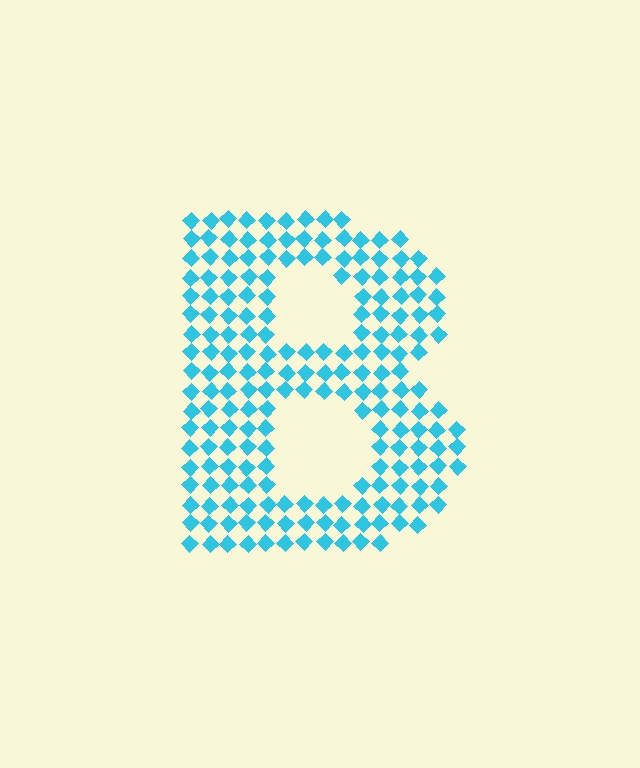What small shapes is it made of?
It is made of small diamonds.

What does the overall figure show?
The overall figure shows the letter B.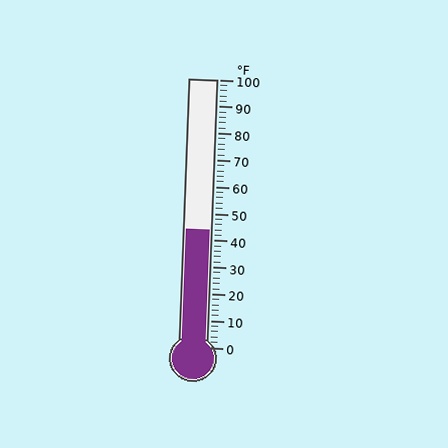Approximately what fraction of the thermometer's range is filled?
The thermometer is filled to approximately 45% of its range.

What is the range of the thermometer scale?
The thermometer scale ranges from 0°F to 100°F.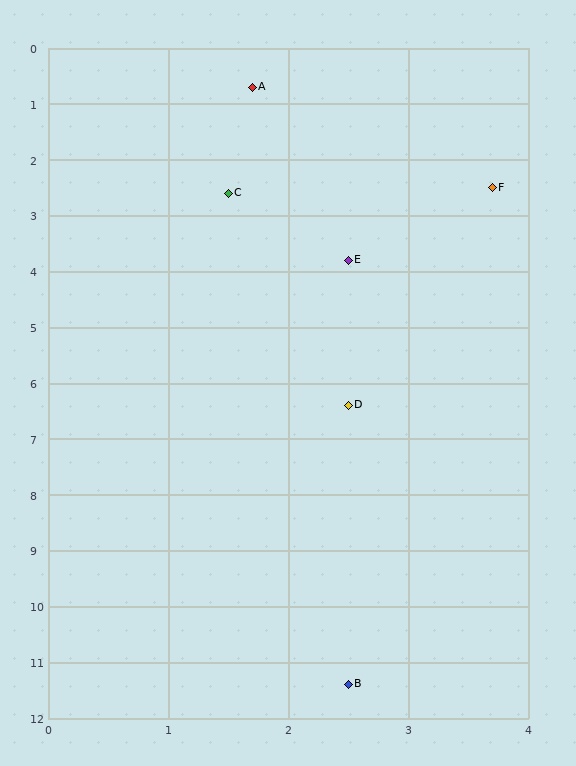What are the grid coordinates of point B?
Point B is at approximately (2.5, 11.4).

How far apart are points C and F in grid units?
Points C and F are about 2.2 grid units apart.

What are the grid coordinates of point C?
Point C is at approximately (1.5, 2.6).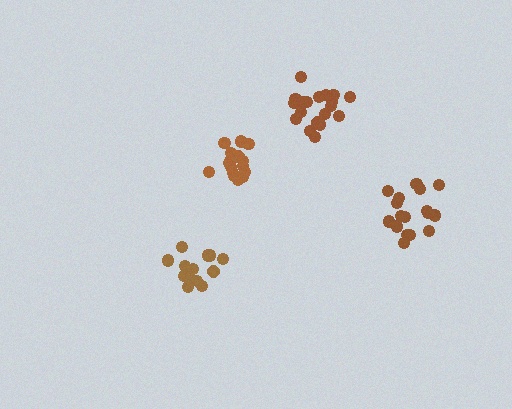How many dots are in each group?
Group 1: 17 dots, Group 2: 14 dots, Group 3: 17 dots, Group 4: 19 dots (67 total).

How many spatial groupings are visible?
There are 4 spatial groupings.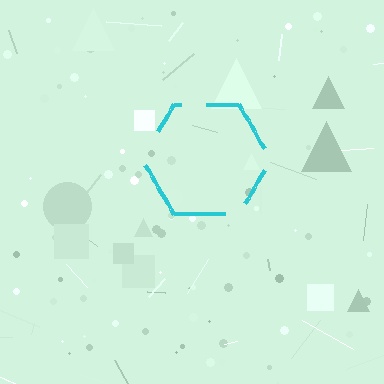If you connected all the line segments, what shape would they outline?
They would outline a hexagon.